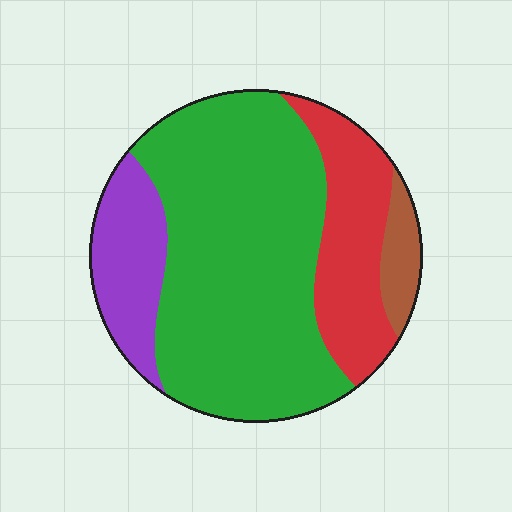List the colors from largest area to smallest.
From largest to smallest: green, red, purple, brown.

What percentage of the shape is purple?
Purple takes up about one eighth (1/8) of the shape.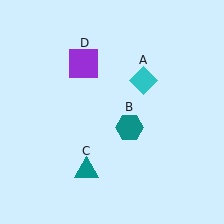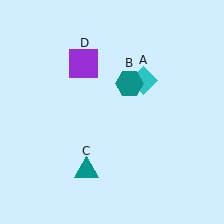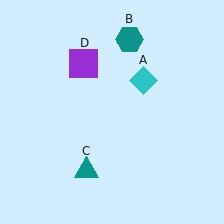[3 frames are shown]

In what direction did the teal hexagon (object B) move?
The teal hexagon (object B) moved up.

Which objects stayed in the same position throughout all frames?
Cyan diamond (object A) and teal triangle (object C) and purple square (object D) remained stationary.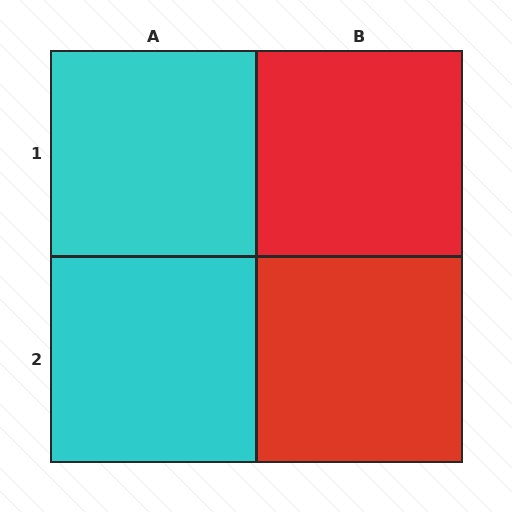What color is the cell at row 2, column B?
Red.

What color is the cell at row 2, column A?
Cyan.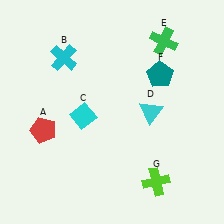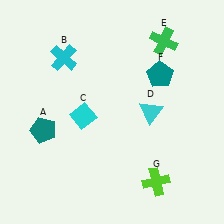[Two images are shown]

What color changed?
The pentagon (A) changed from red in Image 1 to teal in Image 2.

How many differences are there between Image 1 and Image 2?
There is 1 difference between the two images.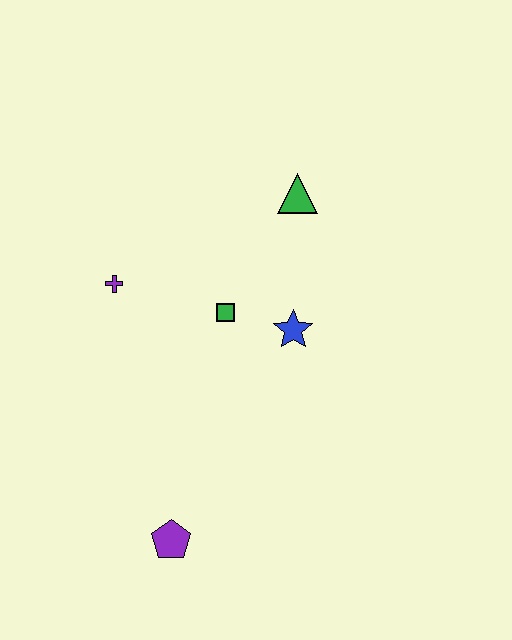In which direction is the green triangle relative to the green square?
The green triangle is above the green square.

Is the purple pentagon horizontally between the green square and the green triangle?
No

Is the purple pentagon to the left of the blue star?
Yes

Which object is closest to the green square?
The blue star is closest to the green square.